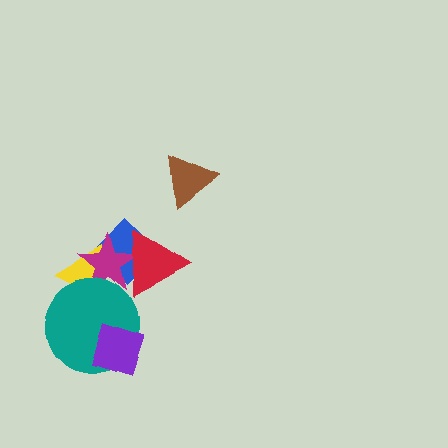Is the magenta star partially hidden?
Yes, it is partially covered by another shape.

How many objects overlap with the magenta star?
4 objects overlap with the magenta star.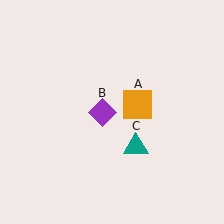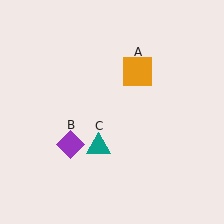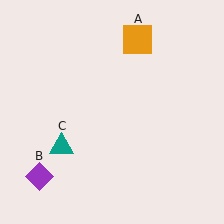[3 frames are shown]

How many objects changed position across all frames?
3 objects changed position: orange square (object A), purple diamond (object B), teal triangle (object C).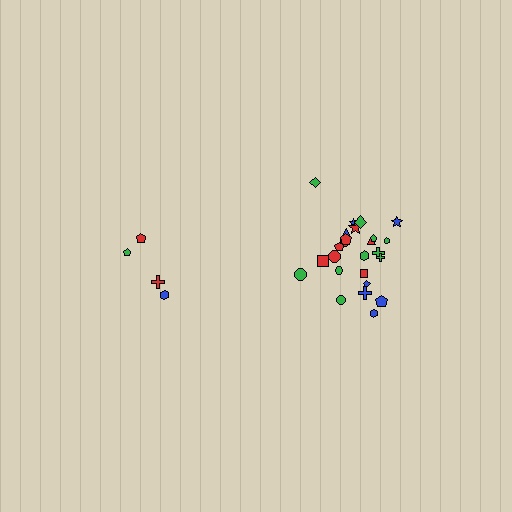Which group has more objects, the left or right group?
The right group.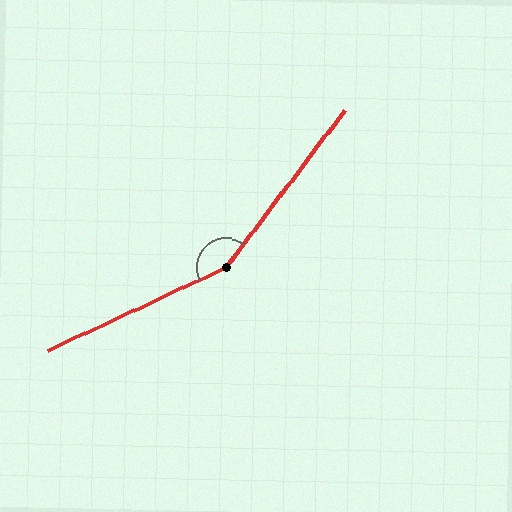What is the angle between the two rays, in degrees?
Approximately 152 degrees.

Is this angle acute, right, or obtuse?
It is obtuse.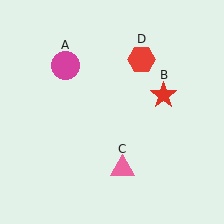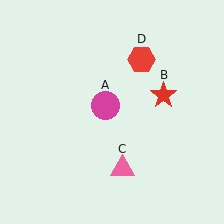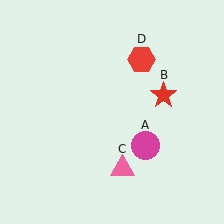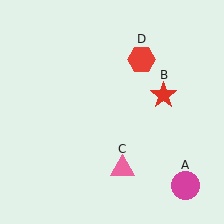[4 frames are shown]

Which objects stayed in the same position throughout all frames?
Red star (object B) and pink triangle (object C) and red hexagon (object D) remained stationary.